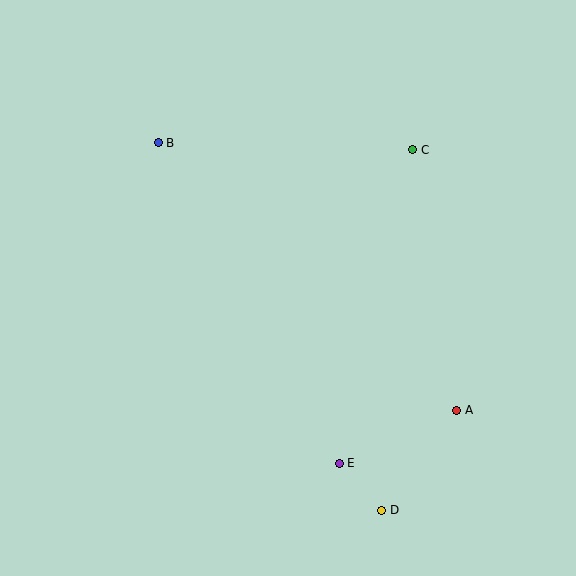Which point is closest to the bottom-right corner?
Point A is closest to the bottom-right corner.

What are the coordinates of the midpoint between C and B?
The midpoint between C and B is at (286, 146).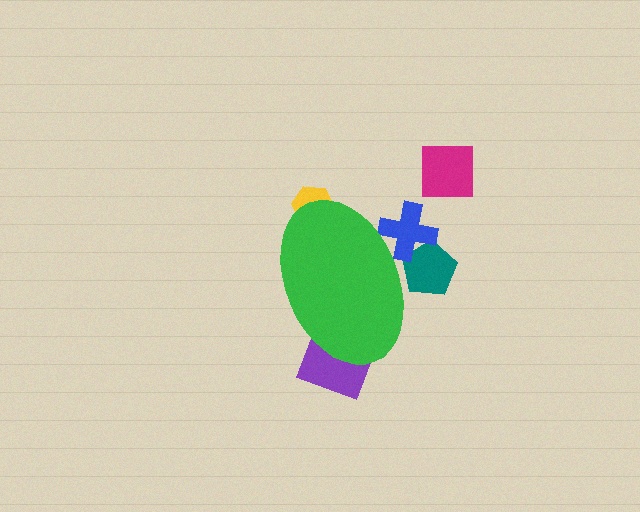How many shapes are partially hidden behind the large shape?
4 shapes are partially hidden.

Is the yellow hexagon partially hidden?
Yes, the yellow hexagon is partially hidden behind the green ellipse.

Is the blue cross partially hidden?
Yes, the blue cross is partially hidden behind the green ellipse.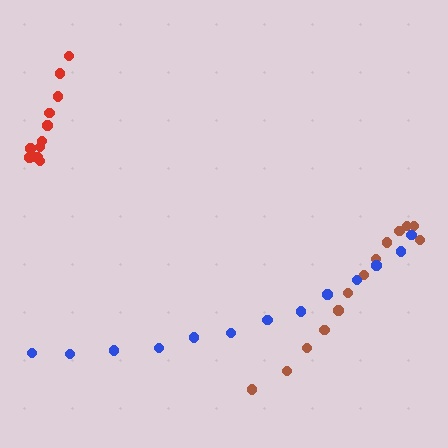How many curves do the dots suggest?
There are 3 distinct paths.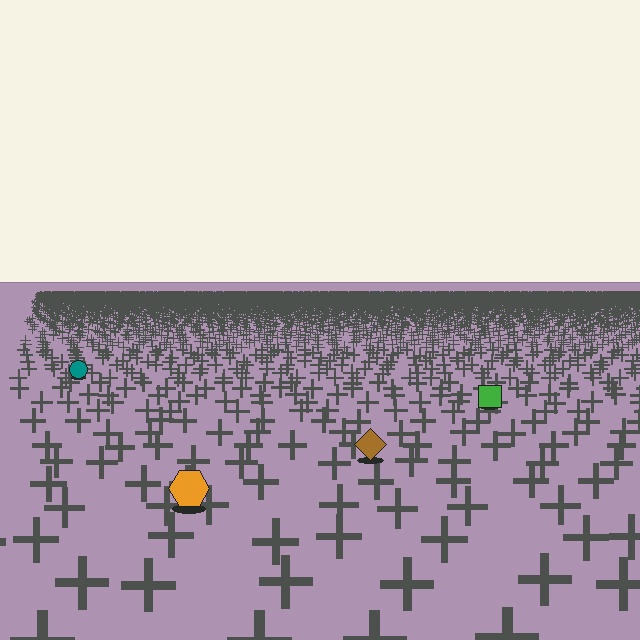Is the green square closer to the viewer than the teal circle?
Yes. The green square is closer — you can tell from the texture gradient: the ground texture is coarser near it.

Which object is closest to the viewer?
The orange hexagon is closest. The texture marks near it are larger and more spread out.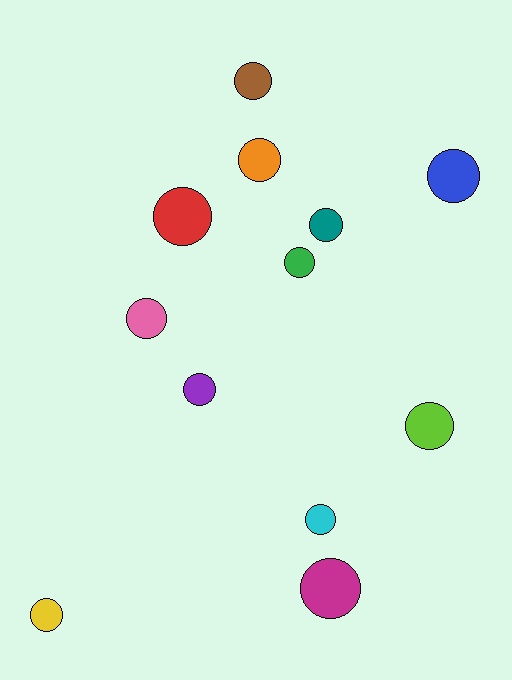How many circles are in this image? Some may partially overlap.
There are 12 circles.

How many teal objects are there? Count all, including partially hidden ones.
There is 1 teal object.